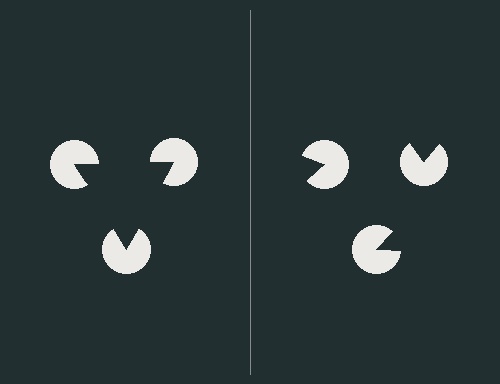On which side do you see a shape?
An illusory triangle appears on the left side. On the right side the wedge cuts are rotated, so no coherent shape forms.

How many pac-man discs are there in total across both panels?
6 — 3 on each side.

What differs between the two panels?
The pac-man discs are positioned identically on both sides; only the wedge orientations differ. On the left they align to a triangle; on the right they are misaligned.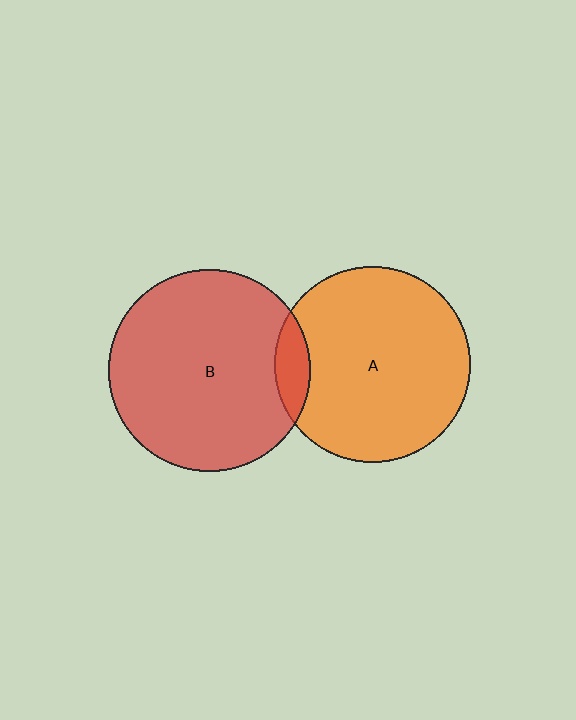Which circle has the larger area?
Circle B (red).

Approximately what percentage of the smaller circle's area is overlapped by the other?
Approximately 10%.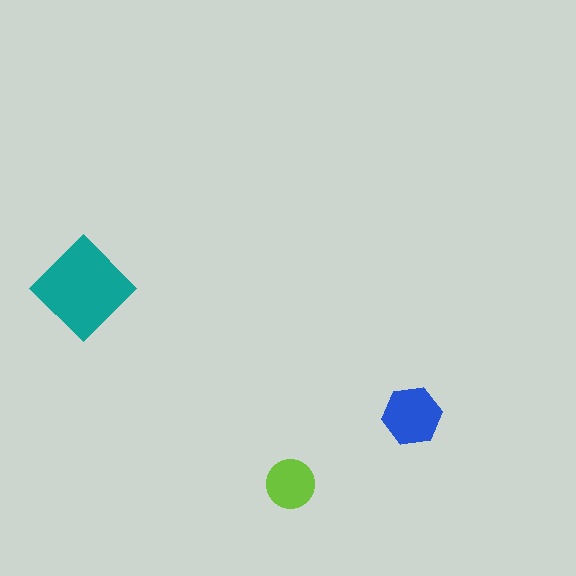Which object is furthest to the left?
The teal diamond is leftmost.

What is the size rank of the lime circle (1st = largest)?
3rd.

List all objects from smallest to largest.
The lime circle, the blue hexagon, the teal diamond.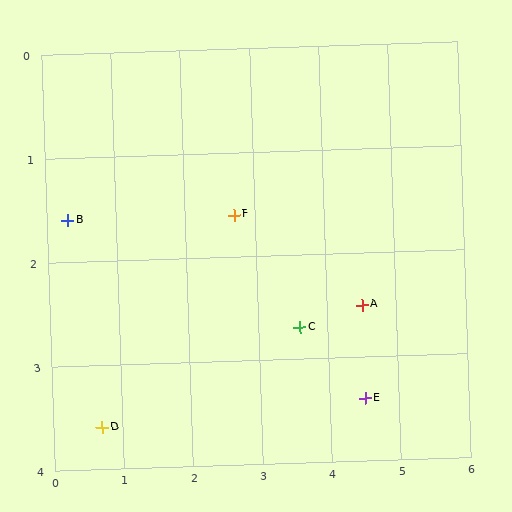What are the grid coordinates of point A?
Point A is at approximately (4.5, 2.5).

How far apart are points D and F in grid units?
Points D and F are about 2.8 grid units apart.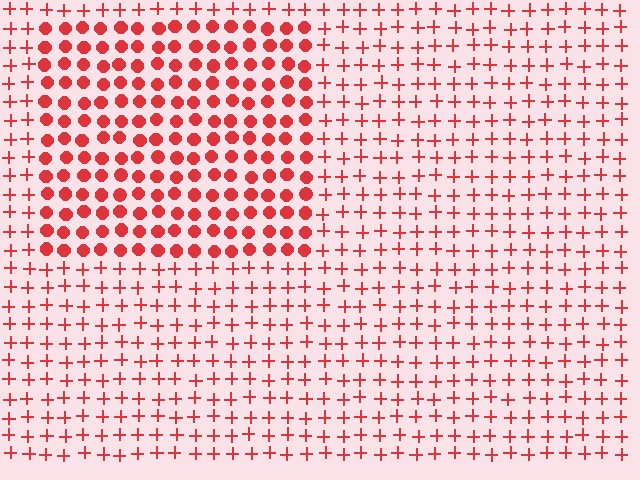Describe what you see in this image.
The image is filled with small red elements arranged in a uniform grid. A rectangle-shaped region contains circles, while the surrounding area contains plus signs. The boundary is defined purely by the change in element shape.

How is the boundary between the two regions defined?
The boundary is defined by a change in element shape: circles inside vs. plus signs outside. All elements share the same color and spacing.